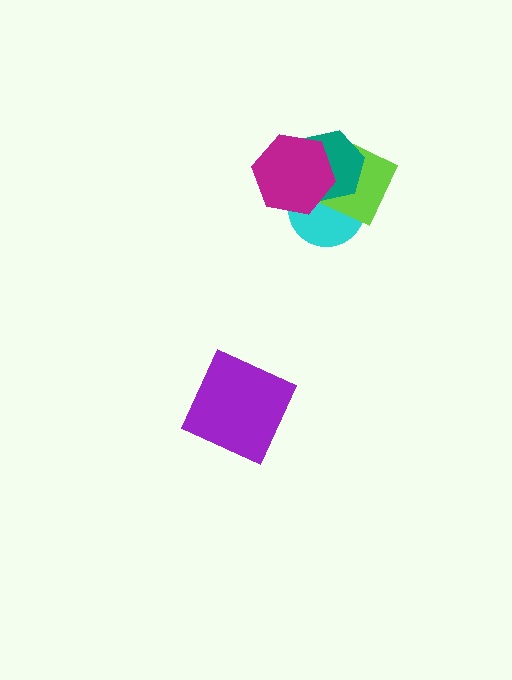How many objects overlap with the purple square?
0 objects overlap with the purple square.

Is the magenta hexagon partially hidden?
No, no other shape covers it.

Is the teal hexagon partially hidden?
Yes, it is partially covered by another shape.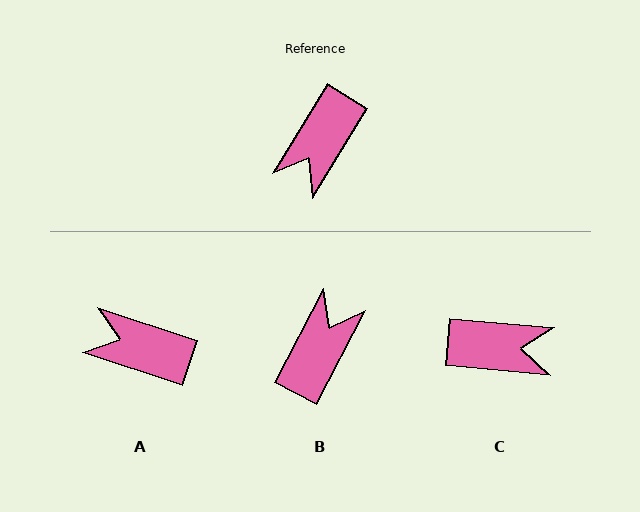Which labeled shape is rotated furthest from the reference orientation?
B, about 176 degrees away.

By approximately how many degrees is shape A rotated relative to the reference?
Approximately 77 degrees clockwise.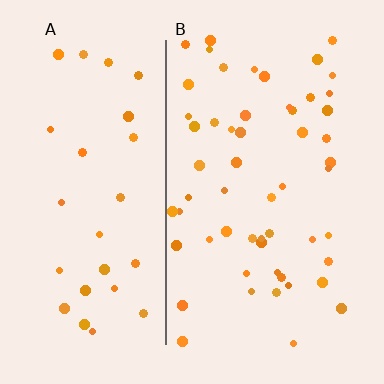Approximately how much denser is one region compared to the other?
Approximately 1.9× — region B over region A.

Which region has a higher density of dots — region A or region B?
B (the right).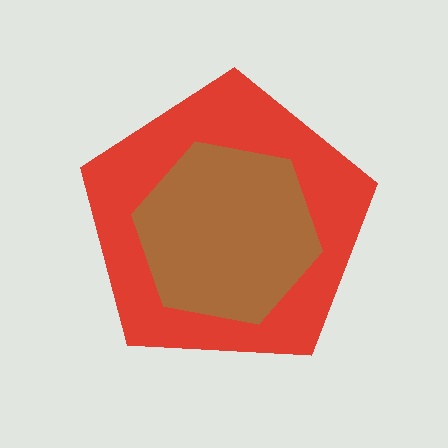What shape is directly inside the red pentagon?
The brown hexagon.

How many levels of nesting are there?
2.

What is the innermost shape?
The brown hexagon.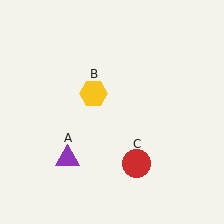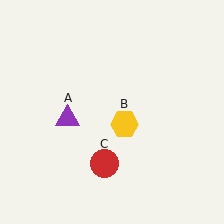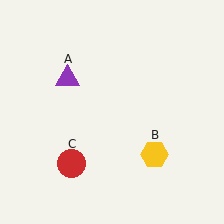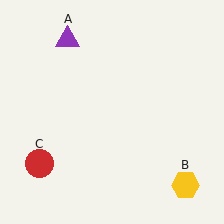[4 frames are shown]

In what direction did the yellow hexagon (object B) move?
The yellow hexagon (object B) moved down and to the right.